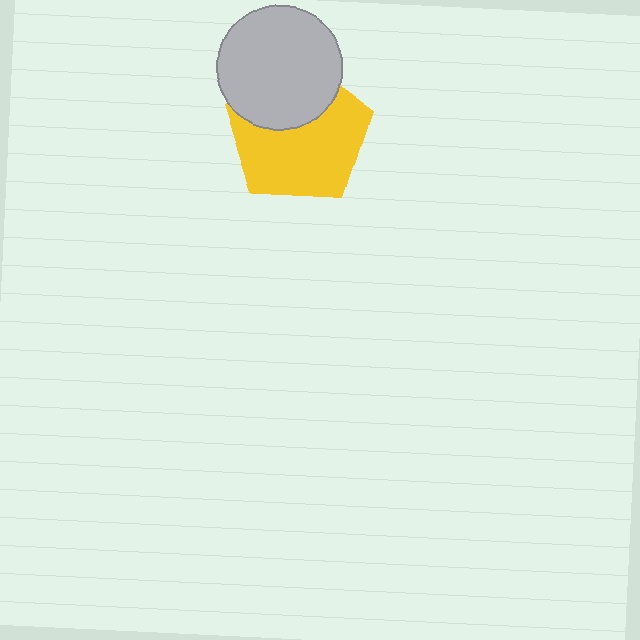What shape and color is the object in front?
The object in front is a light gray circle.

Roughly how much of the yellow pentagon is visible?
Most of it is visible (roughly 65%).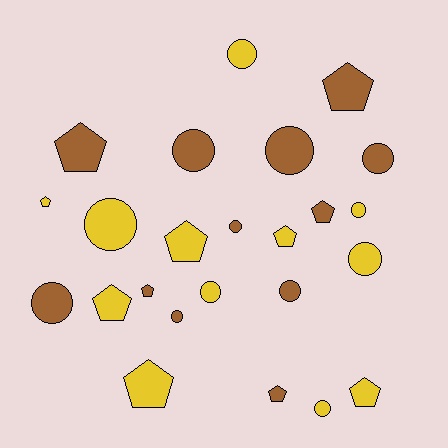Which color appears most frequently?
Yellow, with 12 objects.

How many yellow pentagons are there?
There are 6 yellow pentagons.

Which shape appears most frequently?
Circle, with 13 objects.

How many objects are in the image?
There are 24 objects.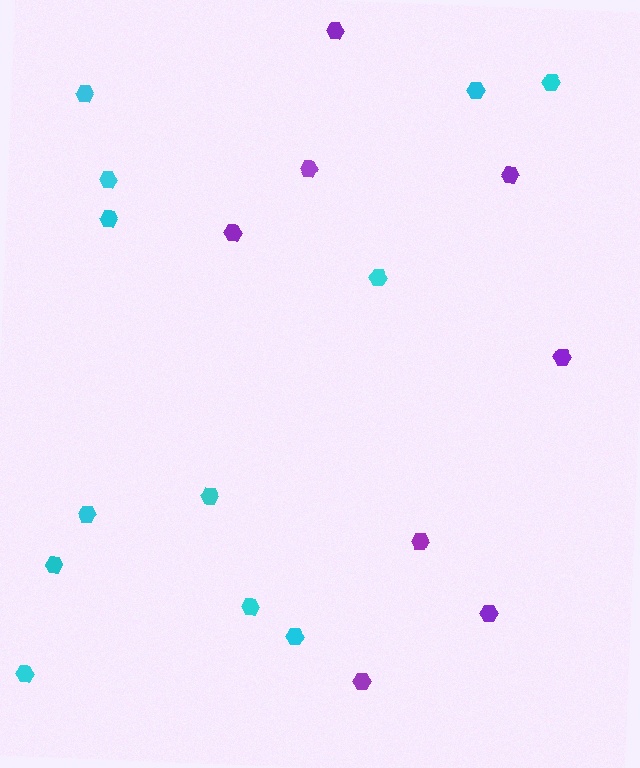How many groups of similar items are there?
There are 2 groups: one group of cyan hexagons (12) and one group of purple hexagons (8).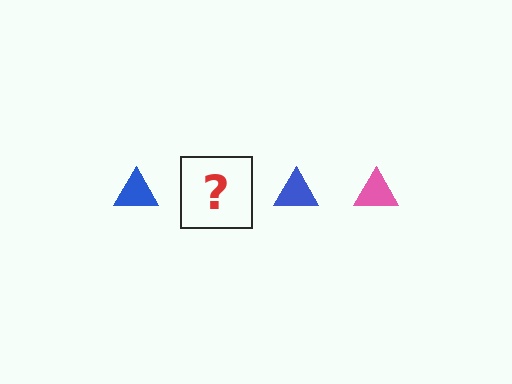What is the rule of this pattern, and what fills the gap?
The rule is that the pattern cycles through blue, pink triangles. The gap should be filled with a pink triangle.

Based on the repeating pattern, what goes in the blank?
The blank should be a pink triangle.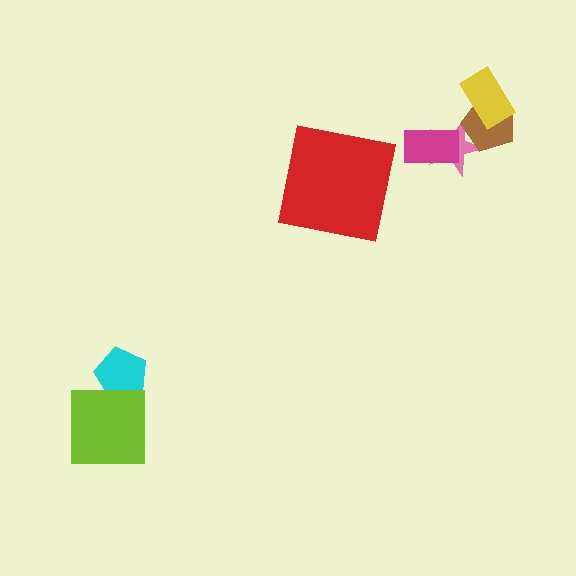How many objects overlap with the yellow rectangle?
1 object overlaps with the yellow rectangle.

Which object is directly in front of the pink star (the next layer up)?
The magenta rectangle is directly in front of the pink star.